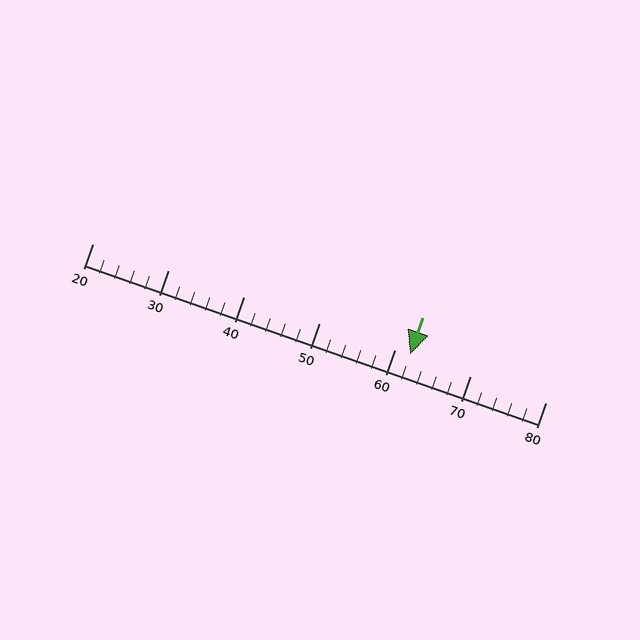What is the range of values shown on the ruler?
The ruler shows values from 20 to 80.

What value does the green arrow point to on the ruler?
The green arrow points to approximately 62.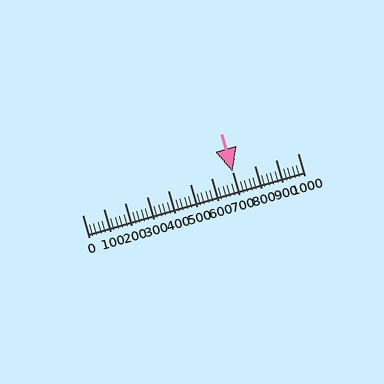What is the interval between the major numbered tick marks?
The major tick marks are spaced 100 units apart.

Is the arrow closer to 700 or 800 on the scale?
The arrow is closer to 700.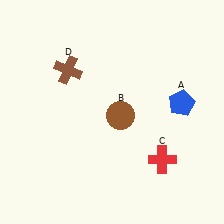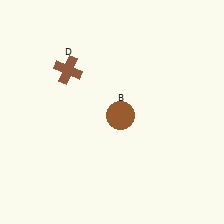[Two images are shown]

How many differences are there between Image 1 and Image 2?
There are 2 differences between the two images.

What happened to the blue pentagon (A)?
The blue pentagon (A) was removed in Image 2. It was in the top-right area of Image 1.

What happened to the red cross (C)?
The red cross (C) was removed in Image 2. It was in the bottom-right area of Image 1.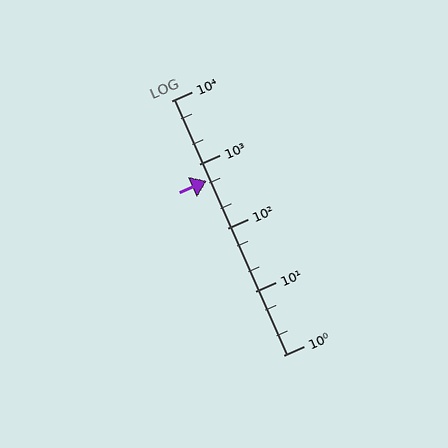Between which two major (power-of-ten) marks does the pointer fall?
The pointer is between 100 and 1000.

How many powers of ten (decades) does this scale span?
The scale spans 4 decades, from 1 to 10000.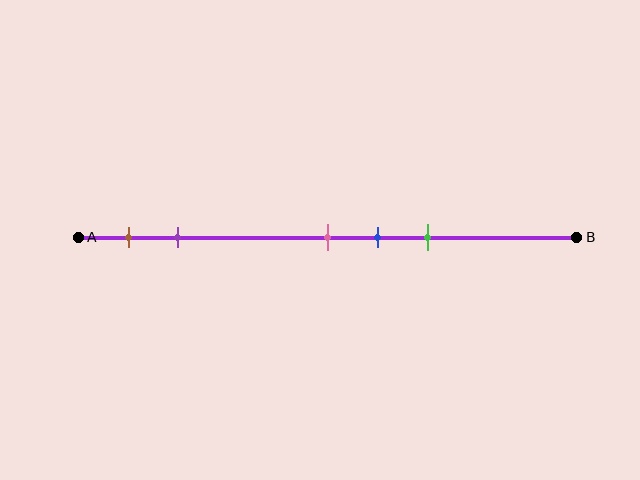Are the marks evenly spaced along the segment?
No, the marks are not evenly spaced.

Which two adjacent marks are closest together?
The pink and blue marks are the closest adjacent pair.